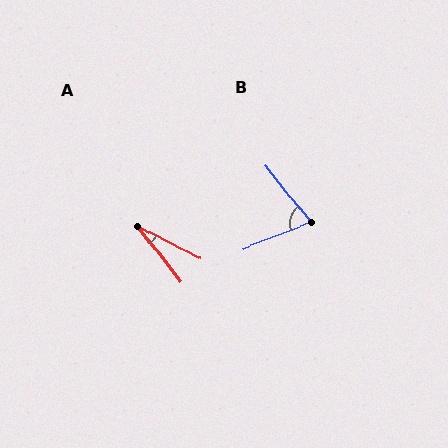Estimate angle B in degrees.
Approximately 72 degrees.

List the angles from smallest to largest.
A (25°), B (72°).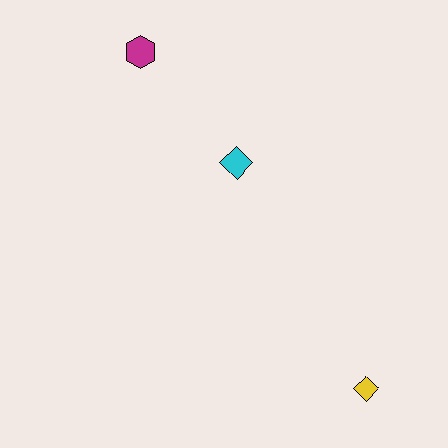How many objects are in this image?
There are 3 objects.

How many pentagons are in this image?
There are no pentagons.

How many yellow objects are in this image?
There is 1 yellow object.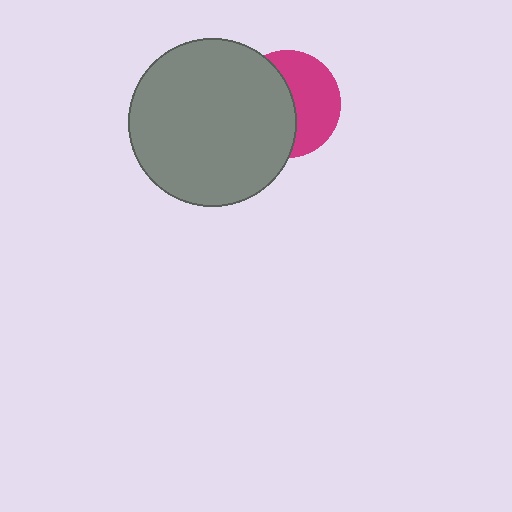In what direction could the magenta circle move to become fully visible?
The magenta circle could move right. That would shift it out from behind the gray circle entirely.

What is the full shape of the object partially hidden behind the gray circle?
The partially hidden object is a magenta circle.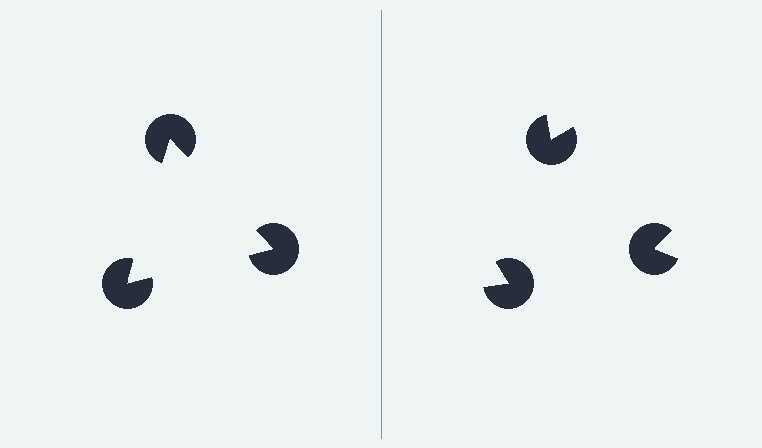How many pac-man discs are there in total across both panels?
6 — 3 on each side.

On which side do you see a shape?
An illusory triangle appears on the left side. On the right side the wedge cuts are rotated, so no coherent shape forms.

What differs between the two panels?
The pac-man discs are positioned identically on both sides; only the wedge orientations differ. On the left they align to a triangle; on the right they are misaligned.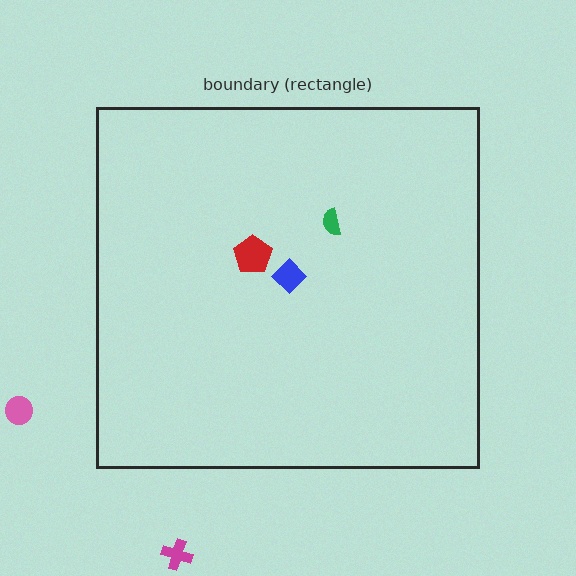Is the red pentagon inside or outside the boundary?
Inside.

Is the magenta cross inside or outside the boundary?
Outside.